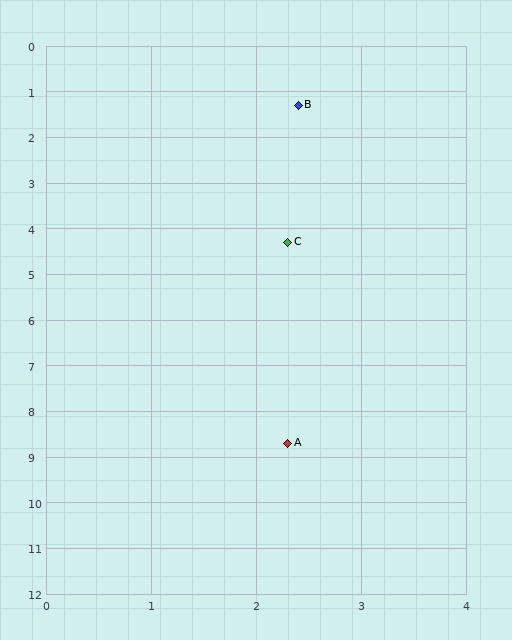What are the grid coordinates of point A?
Point A is at approximately (2.3, 8.7).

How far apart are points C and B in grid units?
Points C and B are about 3.0 grid units apart.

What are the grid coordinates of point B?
Point B is at approximately (2.4, 1.3).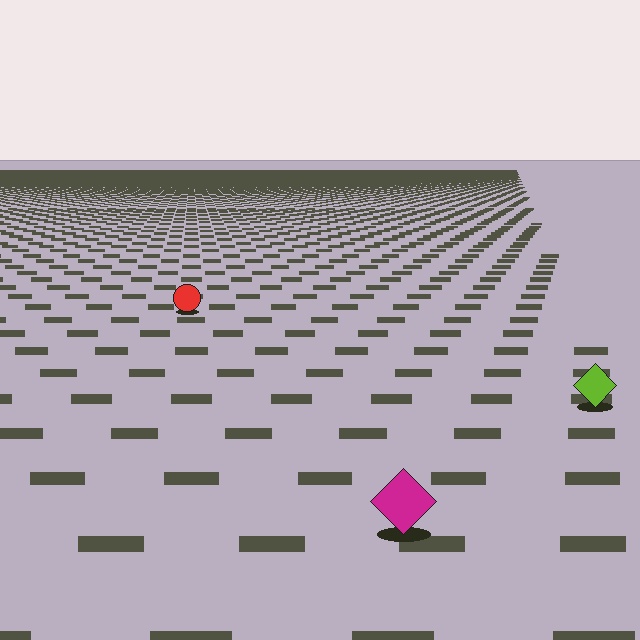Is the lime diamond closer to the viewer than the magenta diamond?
No. The magenta diamond is closer — you can tell from the texture gradient: the ground texture is coarser near it.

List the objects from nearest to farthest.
From nearest to farthest: the magenta diamond, the lime diamond, the red circle.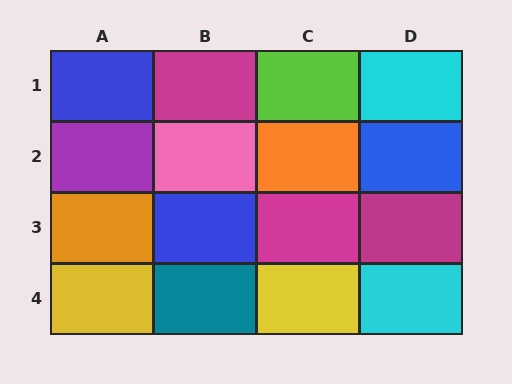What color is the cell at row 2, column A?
Purple.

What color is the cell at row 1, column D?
Cyan.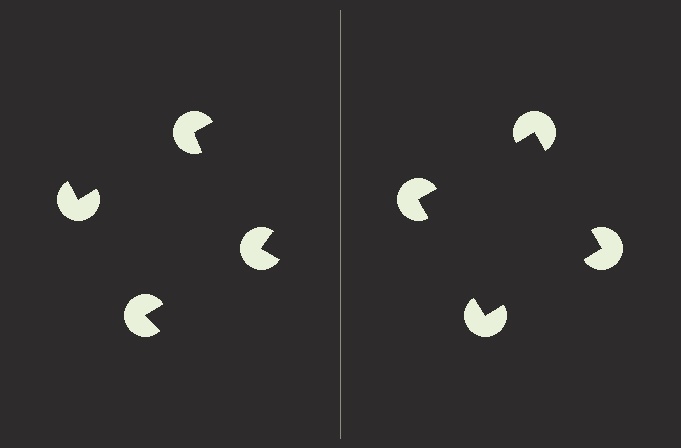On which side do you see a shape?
An illusory square appears on the right side. On the left side the wedge cuts are rotated, so no coherent shape forms.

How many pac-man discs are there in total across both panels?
8 — 4 on each side.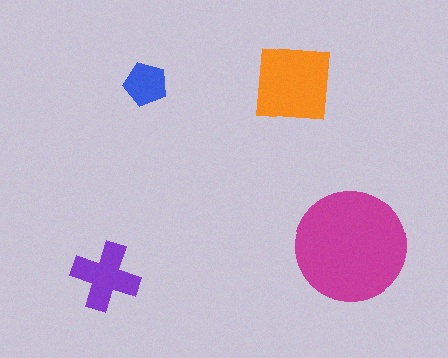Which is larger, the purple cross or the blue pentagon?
The purple cross.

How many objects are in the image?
There are 4 objects in the image.